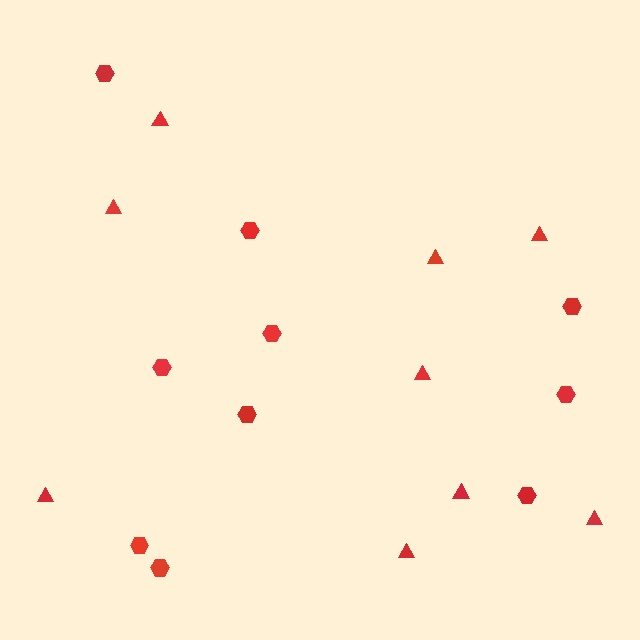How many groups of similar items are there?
There are 2 groups: one group of hexagons (10) and one group of triangles (9).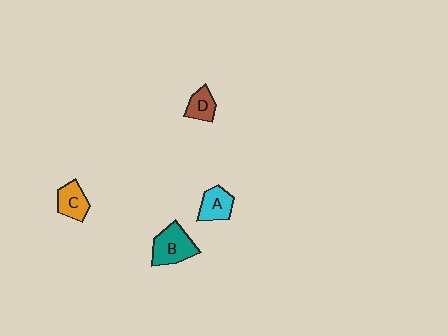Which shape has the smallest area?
Shape D (brown).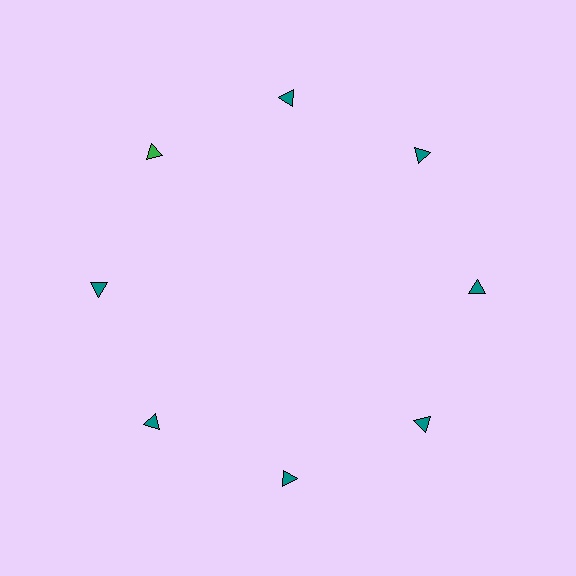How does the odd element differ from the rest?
It has a different color: green instead of teal.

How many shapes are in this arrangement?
There are 8 shapes arranged in a ring pattern.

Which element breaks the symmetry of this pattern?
The green triangle at roughly the 10 o'clock position breaks the symmetry. All other shapes are teal triangles.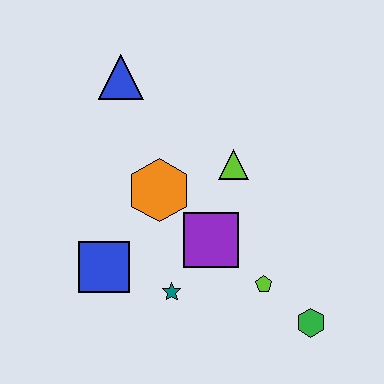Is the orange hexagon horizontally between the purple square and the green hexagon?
No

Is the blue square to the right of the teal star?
No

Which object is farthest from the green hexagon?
The blue triangle is farthest from the green hexagon.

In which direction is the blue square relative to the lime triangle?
The blue square is to the left of the lime triangle.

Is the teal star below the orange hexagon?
Yes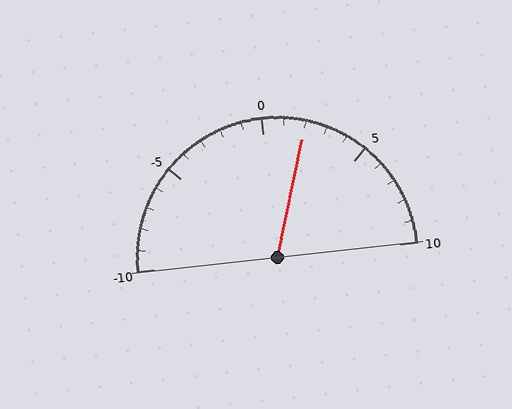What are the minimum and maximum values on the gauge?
The gauge ranges from -10 to 10.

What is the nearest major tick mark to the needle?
The nearest major tick mark is 0.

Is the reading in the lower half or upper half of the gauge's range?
The reading is in the upper half of the range (-10 to 10).